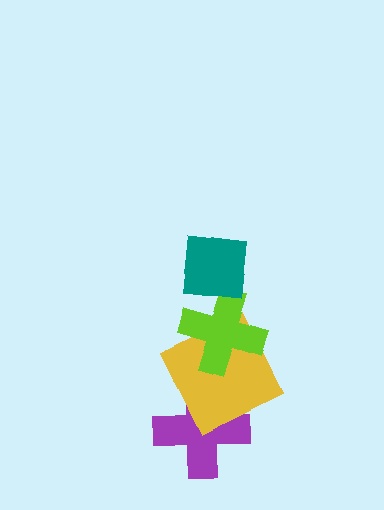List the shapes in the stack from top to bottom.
From top to bottom: the teal square, the lime cross, the yellow square, the purple cross.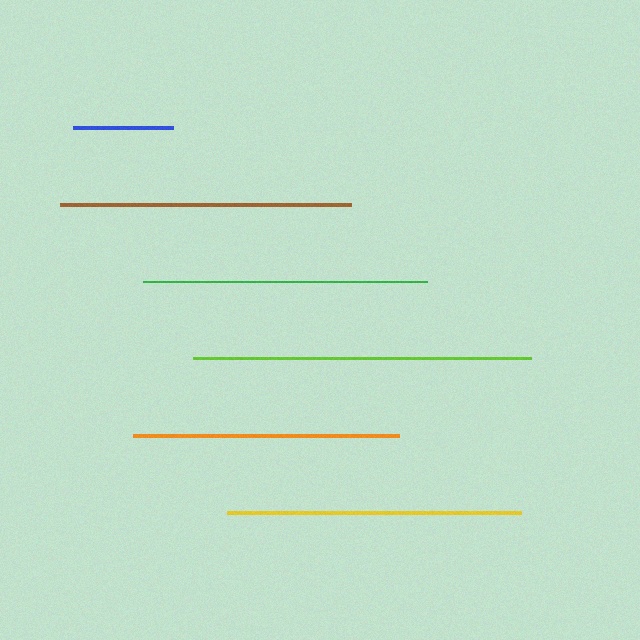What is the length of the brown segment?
The brown segment is approximately 292 pixels long.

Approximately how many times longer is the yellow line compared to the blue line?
The yellow line is approximately 2.9 times the length of the blue line.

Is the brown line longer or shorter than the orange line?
The brown line is longer than the orange line.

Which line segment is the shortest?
The blue line is the shortest at approximately 101 pixels.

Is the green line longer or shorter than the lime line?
The lime line is longer than the green line.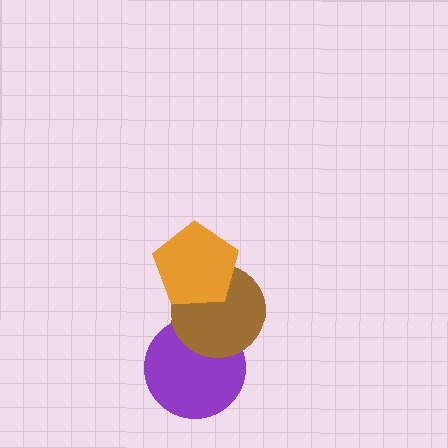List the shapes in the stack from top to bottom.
From top to bottom: the orange pentagon, the brown circle, the purple circle.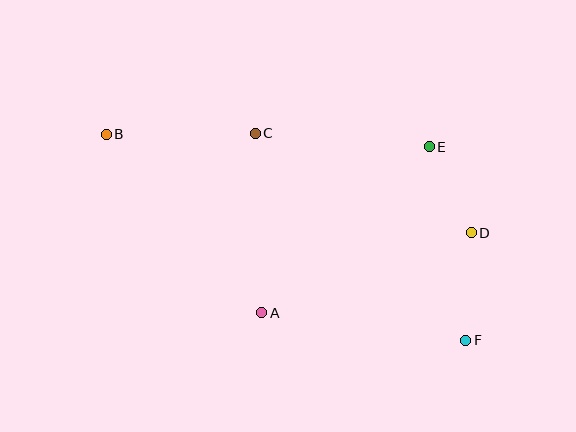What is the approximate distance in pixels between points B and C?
The distance between B and C is approximately 149 pixels.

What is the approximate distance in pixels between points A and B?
The distance between A and B is approximately 237 pixels.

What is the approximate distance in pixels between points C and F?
The distance between C and F is approximately 295 pixels.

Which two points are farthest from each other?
Points B and F are farthest from each other.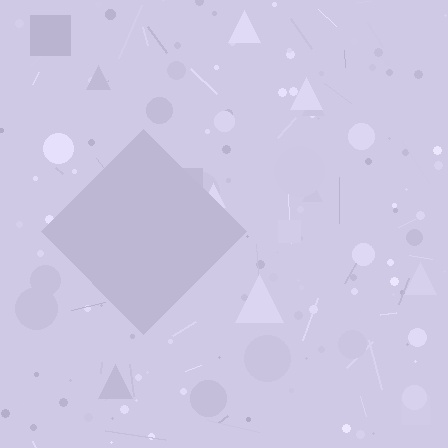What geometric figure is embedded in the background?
A diamond is embedded in the background.